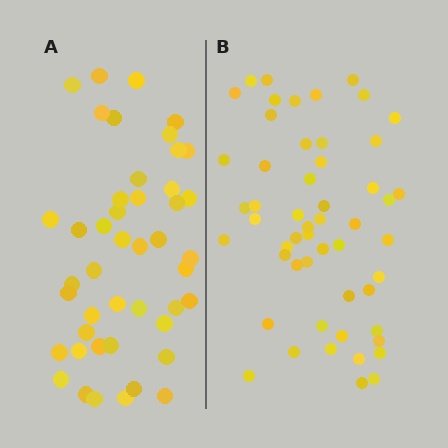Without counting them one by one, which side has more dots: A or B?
Region B (the right region) has more dots.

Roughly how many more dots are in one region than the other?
Region B has roughly 8 or so more dots than region A.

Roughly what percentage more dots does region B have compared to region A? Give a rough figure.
About 20% more.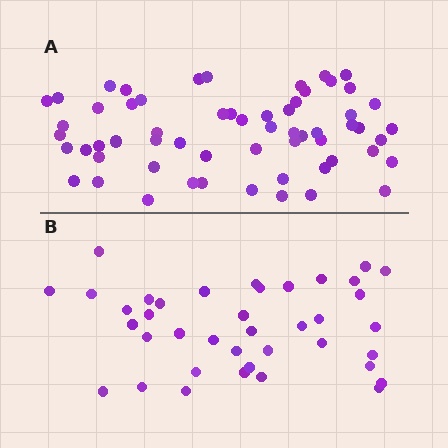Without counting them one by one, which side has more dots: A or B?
Region A (the top region) has more dots.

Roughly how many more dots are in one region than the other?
Region A has approximately 20 more dots than region B.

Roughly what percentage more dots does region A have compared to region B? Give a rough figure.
About 55% more.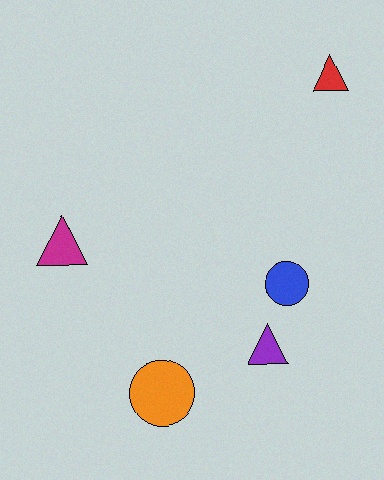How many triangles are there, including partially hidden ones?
There are 3 triangles.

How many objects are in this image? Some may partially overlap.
There are 5 objects.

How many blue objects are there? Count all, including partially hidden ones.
There is 1 blue object.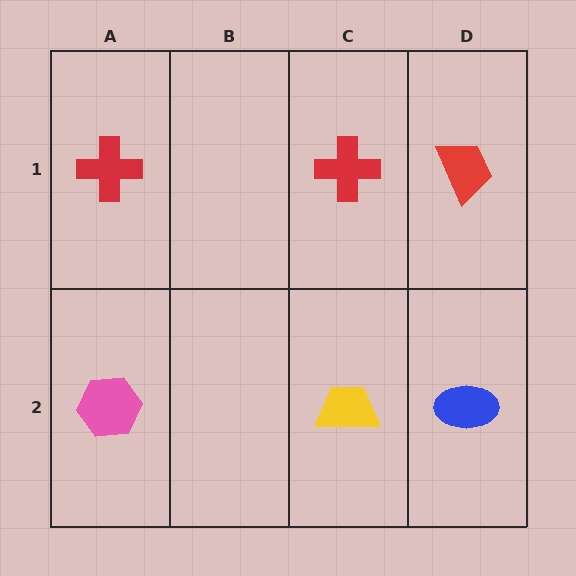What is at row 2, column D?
A blue ellipse.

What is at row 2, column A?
A pink hexagon.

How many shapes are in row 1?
3 shapes.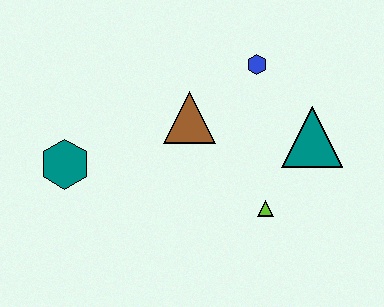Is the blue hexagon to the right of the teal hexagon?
Yes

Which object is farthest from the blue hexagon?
The teal hexagon is farthest from the blue hexagon.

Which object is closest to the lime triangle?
The teal triangle is closest to the lime triangle.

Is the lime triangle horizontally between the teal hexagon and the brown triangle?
No